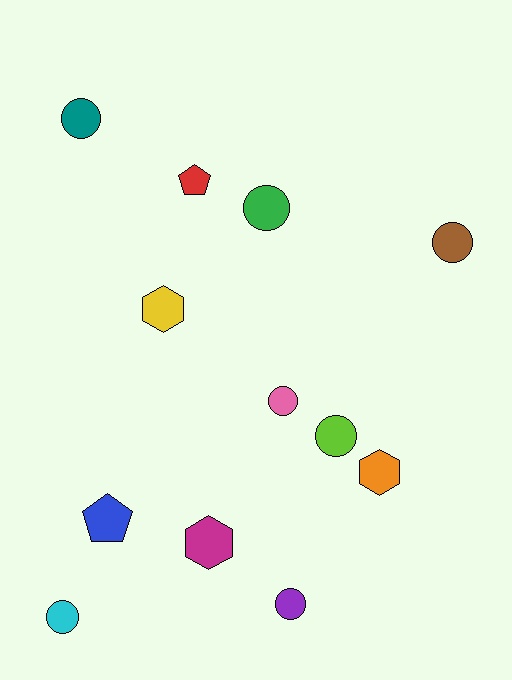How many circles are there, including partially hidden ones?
There are 7 circles.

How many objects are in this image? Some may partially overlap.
There are 12 objects.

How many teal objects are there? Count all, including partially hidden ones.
There is 1 teal object.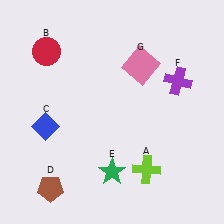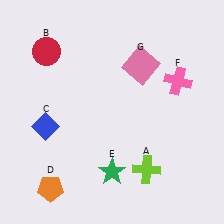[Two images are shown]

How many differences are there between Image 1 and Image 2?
There are 2 differences between the two images.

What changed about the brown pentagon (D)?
In Image 1, D is brown. In Image 2, it changed to orange.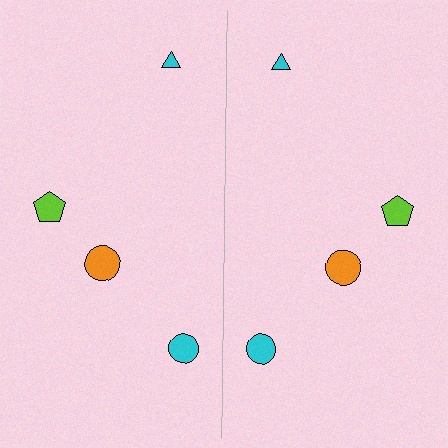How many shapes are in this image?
There are 8 shapes in this image.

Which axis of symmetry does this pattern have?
The pattern has a vertical axis of symmetry running through the center of the image.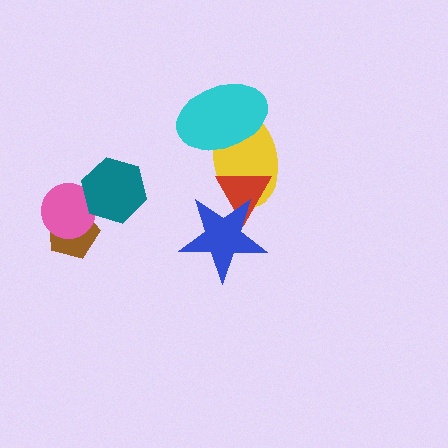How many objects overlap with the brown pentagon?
1 object overlaps with the brown pentagon.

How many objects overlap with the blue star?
2 objects overlap with the blue star.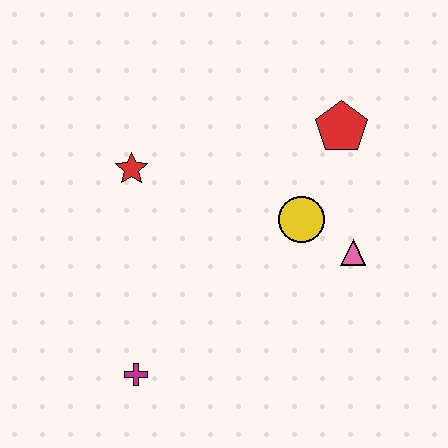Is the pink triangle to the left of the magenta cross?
No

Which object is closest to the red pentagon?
The yellow circle is closest to the red pentagon.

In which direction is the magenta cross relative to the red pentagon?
The magenta cross is below the red pentagon.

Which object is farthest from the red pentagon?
The magenta cross is farthest from the red pentagon.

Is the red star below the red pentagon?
Yes